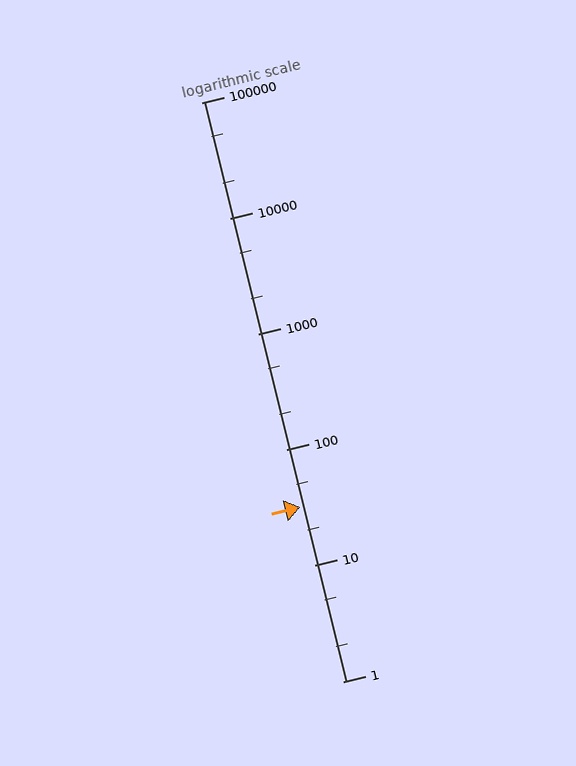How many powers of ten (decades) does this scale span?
The scale spans 5 decades, from 1 to 100000.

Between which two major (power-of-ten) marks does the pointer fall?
The pointer is between 10 and 100.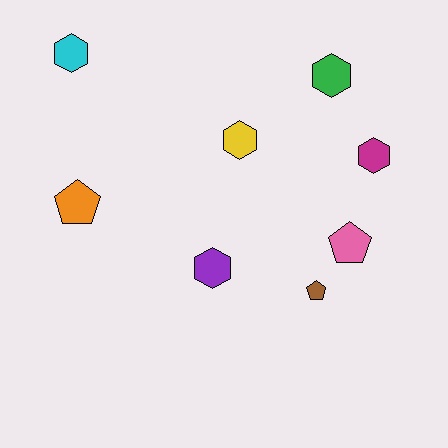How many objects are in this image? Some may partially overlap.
There are 8 objects.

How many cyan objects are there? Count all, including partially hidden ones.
There is 1 cyan object.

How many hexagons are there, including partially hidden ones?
There are 5 hexagons.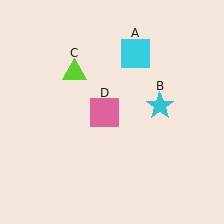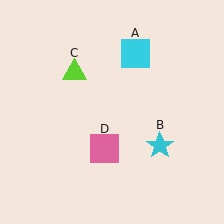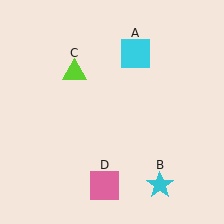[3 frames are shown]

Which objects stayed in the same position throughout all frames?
Cyan square (object A) and lime triangle (object C) remained stationary.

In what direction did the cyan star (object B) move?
The cyan star (object B) moved down.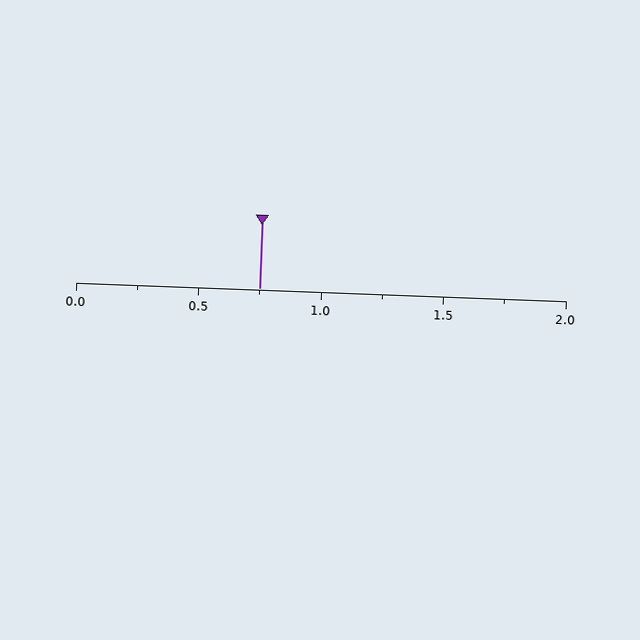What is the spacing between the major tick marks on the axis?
The major ticks are spaced 0.5 apart.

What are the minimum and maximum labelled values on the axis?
The axis runs from 0.0 to 2.0.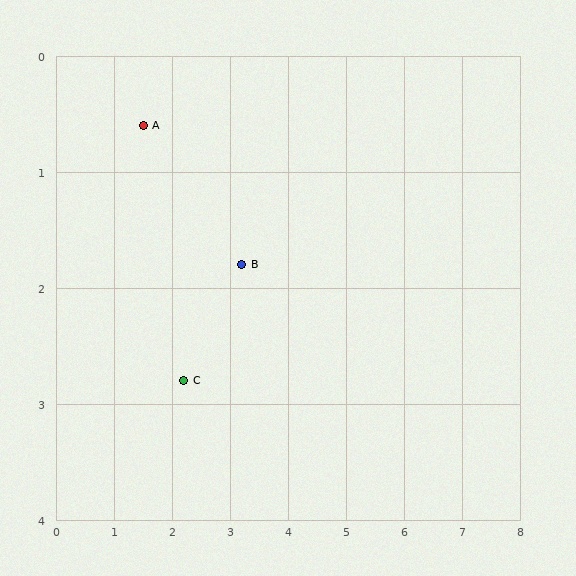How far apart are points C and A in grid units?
Points C and A are about 2.3 grid units apart.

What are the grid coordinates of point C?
Point C is at approximately (2.2, 2.8).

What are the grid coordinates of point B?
Point B is at approximately (3.2, 1.8).